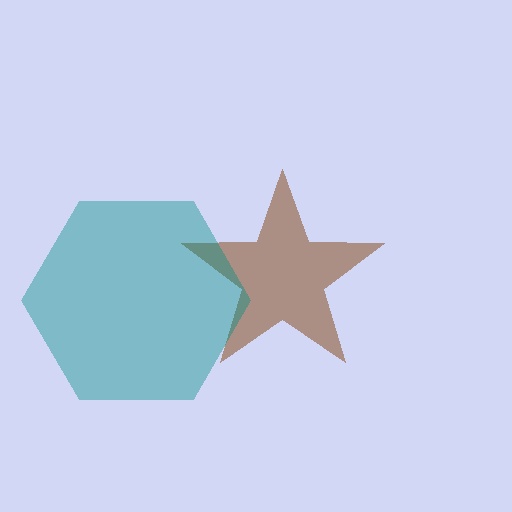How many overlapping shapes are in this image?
There are 2 overlapping shapes in the image.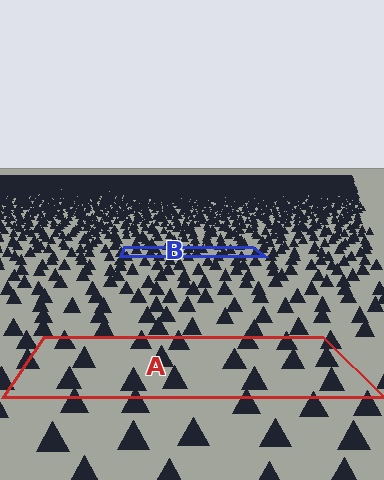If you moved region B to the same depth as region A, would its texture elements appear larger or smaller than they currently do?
They would appear larger. At a closer depth, the same texture elements are projected at a bigger on-screen size.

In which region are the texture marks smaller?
The texture marks are smaller in region B, because it is farther away.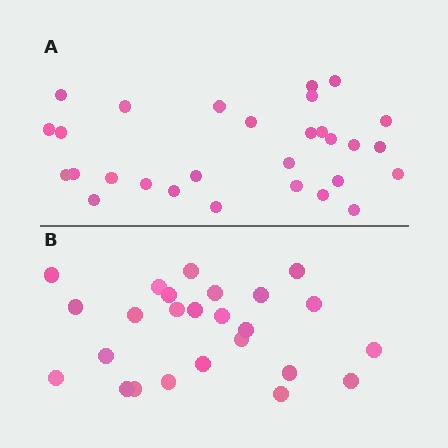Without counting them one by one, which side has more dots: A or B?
Region A (the top region) has more dots.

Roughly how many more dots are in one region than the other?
Region A has about 4 more dots than region B.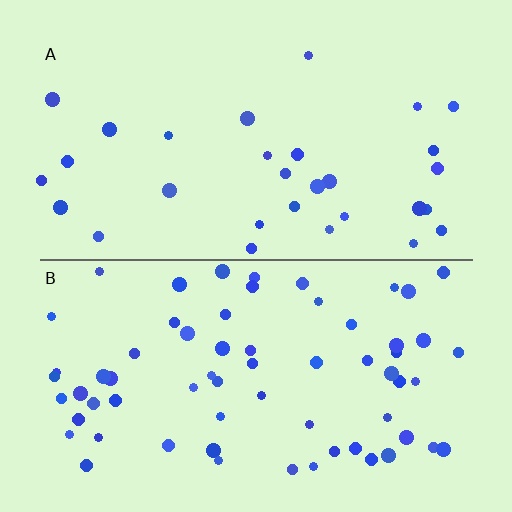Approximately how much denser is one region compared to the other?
Approximately 2.2× — region B over region A.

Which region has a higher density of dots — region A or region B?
B (the bottom).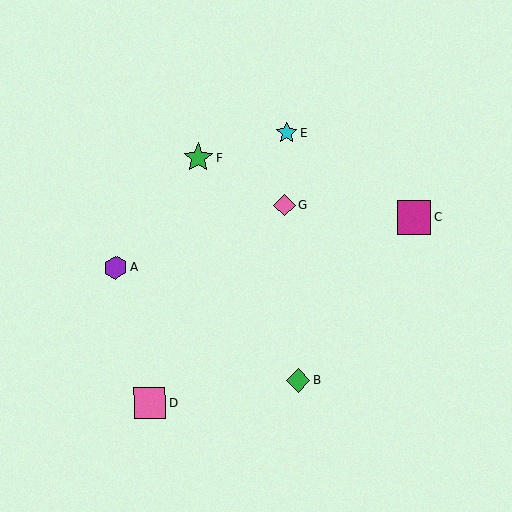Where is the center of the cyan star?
The center of the cyan star is at (286, 133).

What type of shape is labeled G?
Shape G is a pink diamond.